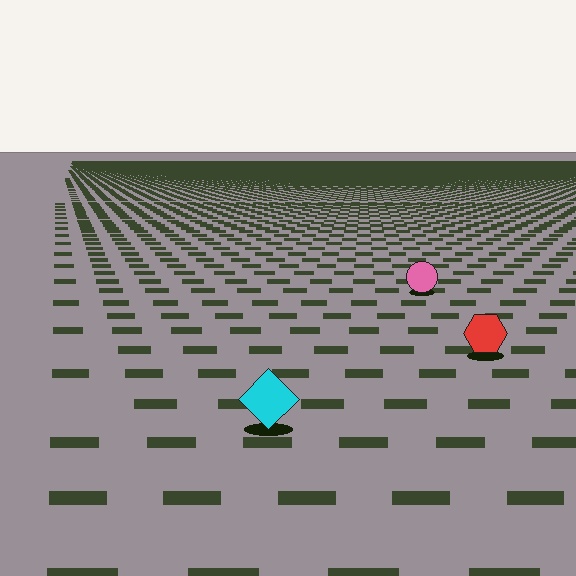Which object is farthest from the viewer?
The pink circle is farthest from the viewer. It appears smaller and the ground texture around it is denser.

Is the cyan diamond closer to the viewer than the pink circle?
Yes. The cyan diamond is closer — you can tell from the texture gradient: the ground texture is coarser near it.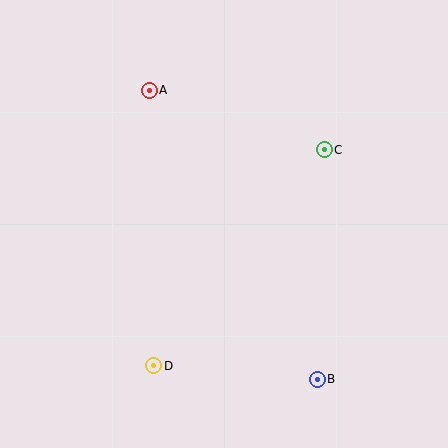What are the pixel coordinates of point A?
Point A is at (149, 90).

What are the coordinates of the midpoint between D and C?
The midpoint between D and C is at (239, 258).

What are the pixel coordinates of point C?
Point C is at (324, 150).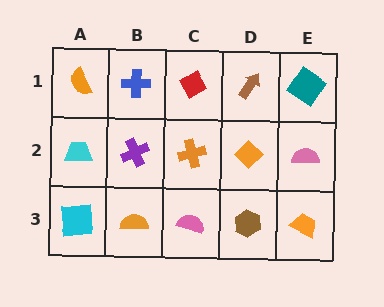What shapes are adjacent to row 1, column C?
An orange cross (row 2, column C), a blue cross (row 1, column B), a brown arrow (row 1, column D).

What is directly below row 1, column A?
A cyan trapezoid.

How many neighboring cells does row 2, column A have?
3.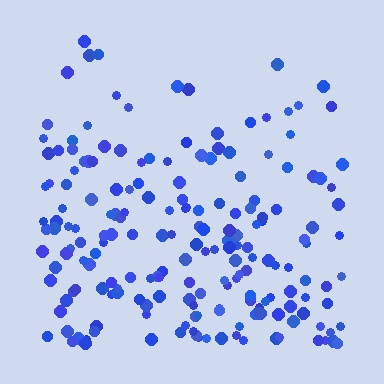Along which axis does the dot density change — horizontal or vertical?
Vertical.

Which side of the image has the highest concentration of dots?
The bottom.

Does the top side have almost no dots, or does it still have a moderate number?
Still a moderate number, just noticeably fewer than the bottom.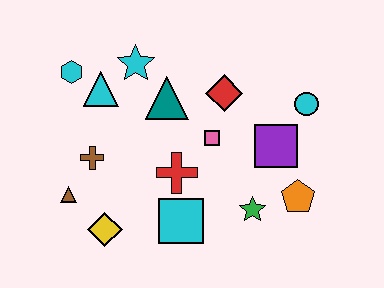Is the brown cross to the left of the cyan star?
Yes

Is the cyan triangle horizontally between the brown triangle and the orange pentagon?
Yes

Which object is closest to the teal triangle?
The cyan star is closest to the teal triangle.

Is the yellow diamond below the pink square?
Yes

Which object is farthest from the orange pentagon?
The cyan hexagon is farthest from the orange pentagon.